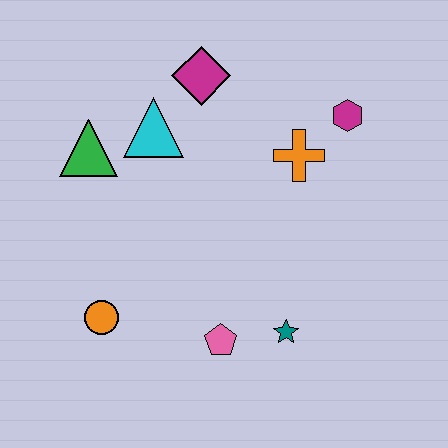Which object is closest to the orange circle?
The pink pentagon is closest to the orange circle.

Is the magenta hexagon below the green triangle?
No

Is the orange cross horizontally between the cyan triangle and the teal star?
No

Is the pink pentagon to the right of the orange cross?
No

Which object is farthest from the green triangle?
The teal star is farthest from the green triangle.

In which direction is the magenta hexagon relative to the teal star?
The magenta hexagon is above the teal star.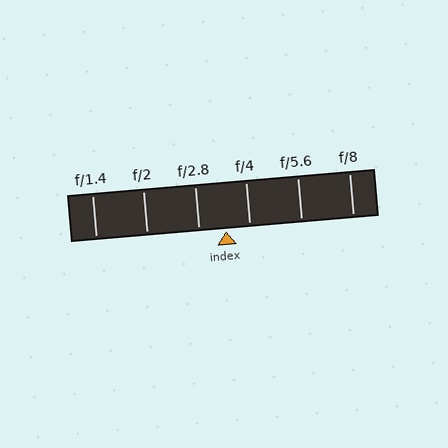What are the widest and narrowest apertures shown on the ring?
The widest aperture shown is f/1.4 and the narrowest is f/8.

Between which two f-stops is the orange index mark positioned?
The index mark is between f/2.8 and f/4.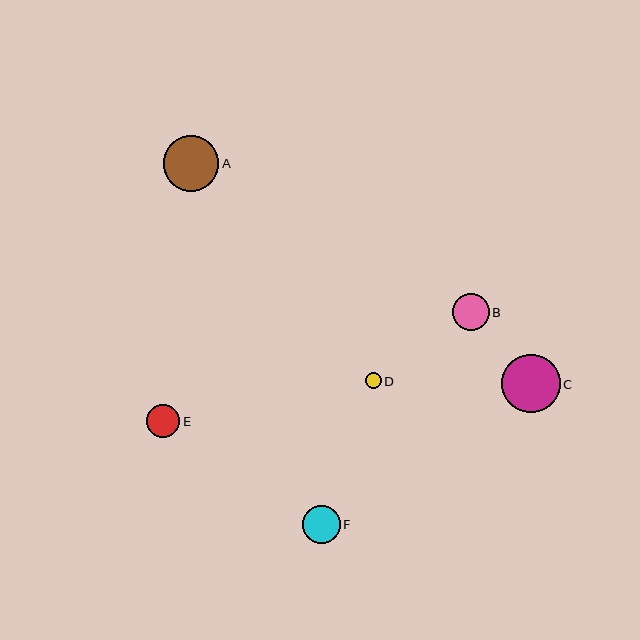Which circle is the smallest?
Circle D is the smallest with a size of approximately 16 pixels.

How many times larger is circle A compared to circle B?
Circle A is approximately 1.5 times the size of circle B.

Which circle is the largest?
Circle C is the largest with a size of approximately 59 pixels.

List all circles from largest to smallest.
From largest to smallest: C, A, F, B, E, D.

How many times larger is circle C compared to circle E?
Circle C is approximately 1.8 times the size of circle E.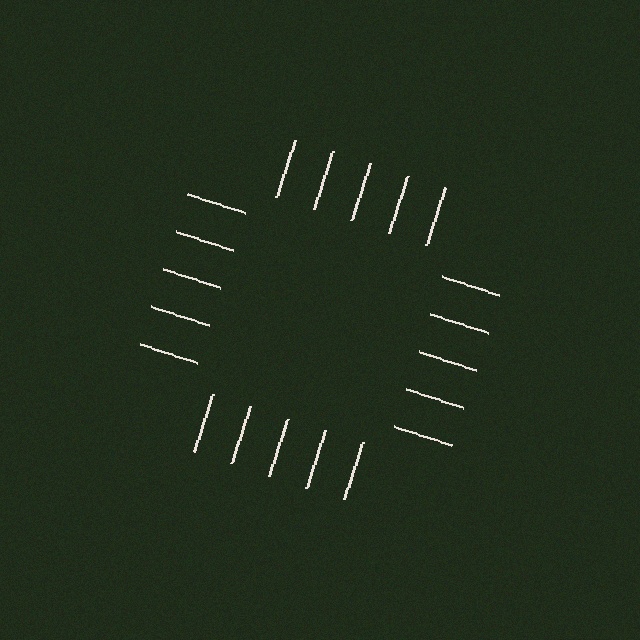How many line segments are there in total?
20 — 5 along each of the 4 edges.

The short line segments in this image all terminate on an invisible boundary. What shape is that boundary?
An illusory square — the line segments terminate on its edges but no continuous stroke is drawn.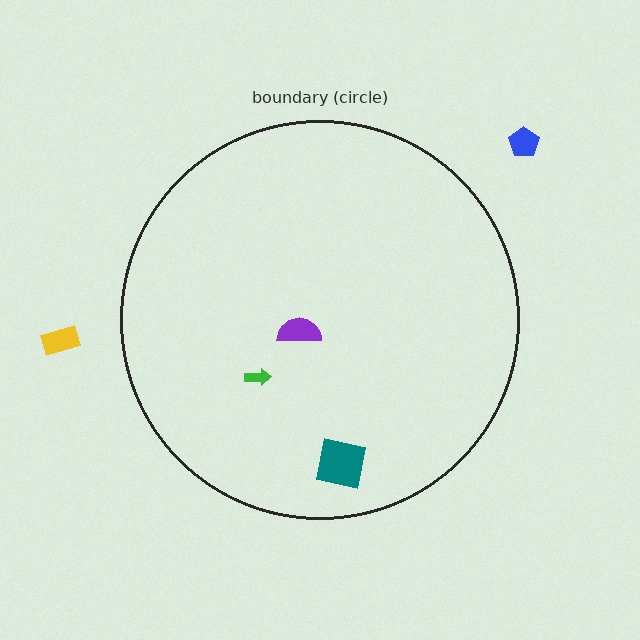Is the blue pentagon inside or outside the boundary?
Outside.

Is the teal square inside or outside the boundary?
Inside.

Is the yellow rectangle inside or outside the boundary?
Outside.